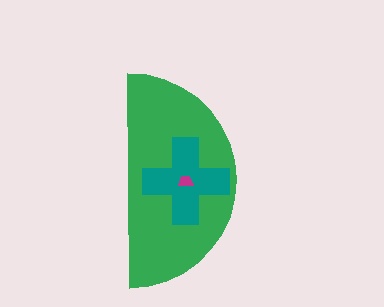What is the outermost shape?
The green semicircle.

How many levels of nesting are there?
3.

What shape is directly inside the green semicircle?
The teal cross.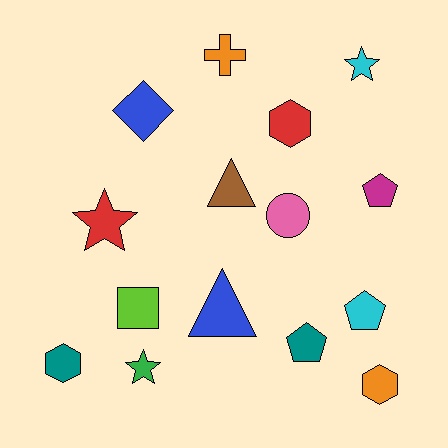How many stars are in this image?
There are 3 stars.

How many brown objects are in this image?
There is 1 brown object.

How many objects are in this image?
There are 15 objects.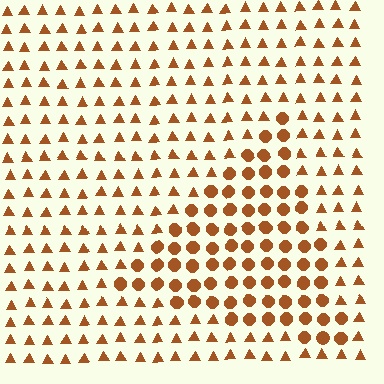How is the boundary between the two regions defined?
The boundary is defined by a change in element shape: circles inside vs. triangles outside. All elements share the same color and spacing.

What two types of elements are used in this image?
The image uses circles inside the triangle region and triangles outside it.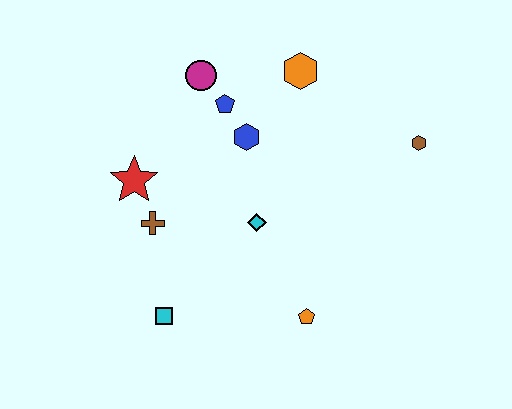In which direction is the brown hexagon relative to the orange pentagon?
The brown hexagon is above the orange pentagon.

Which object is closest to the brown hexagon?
The orange hexagon is closest to the brown hexagon.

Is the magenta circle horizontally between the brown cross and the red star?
No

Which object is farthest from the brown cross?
The brown hexagon is farthest from the brown cross.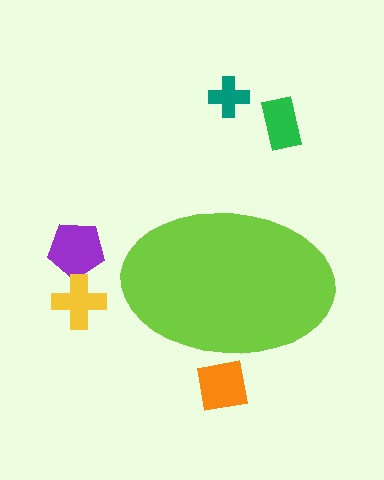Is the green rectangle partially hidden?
No, the green rectangle is fully visible.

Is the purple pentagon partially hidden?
No, the purple pentagon is fully visible.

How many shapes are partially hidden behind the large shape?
1 shape is partially hidden.